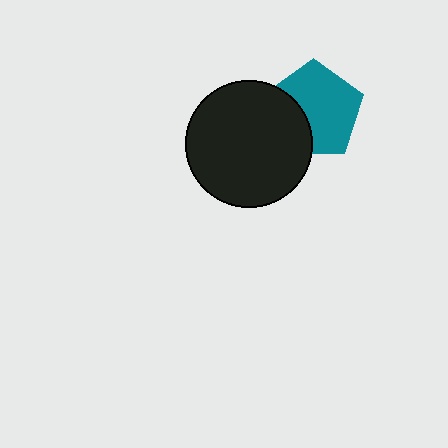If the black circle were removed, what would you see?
You would see the complete teal pentagon.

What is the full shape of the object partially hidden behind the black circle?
The partially hidden object is a teal pentagon.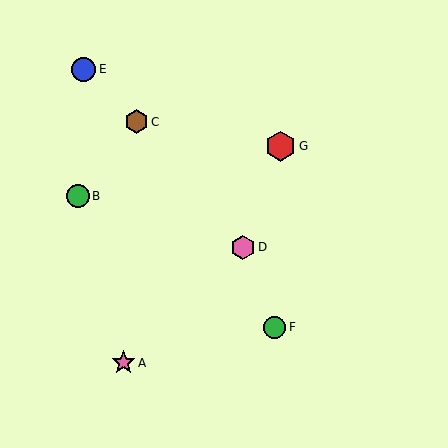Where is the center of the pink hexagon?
The center of the pink hexagon is at (243, 247).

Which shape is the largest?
The red hexagon (labeled G) is the largest.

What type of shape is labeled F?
Shape F is a green circle.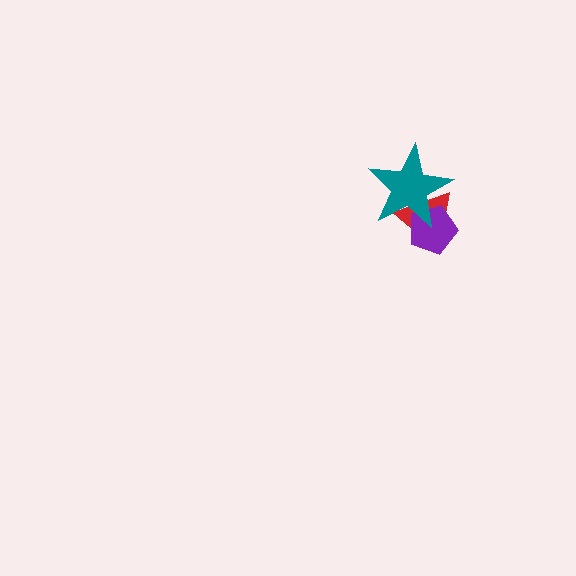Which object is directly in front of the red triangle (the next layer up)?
The purple pentagon is directly in front of the red triangle.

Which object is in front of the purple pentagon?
The teal star is in front of the purple pentagon.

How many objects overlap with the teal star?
2 objects overlap with the teal star.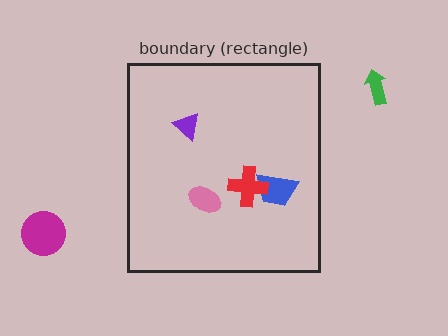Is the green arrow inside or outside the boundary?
Outside.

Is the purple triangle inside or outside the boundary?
Inside.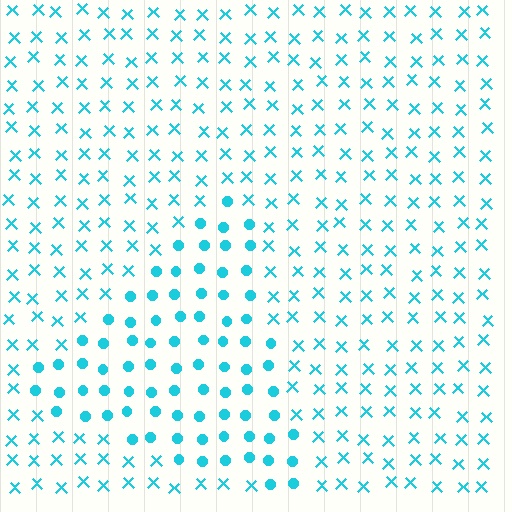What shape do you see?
I see a triangle.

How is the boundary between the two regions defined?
The boundary is defined by a change in element shape: circles inside vs. X marks outside. All elements share the same color and spacing.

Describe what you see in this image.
The image is filled with small cyan elements arranged in a uniform grid. A triangle-shaped region contains circles, while the surrounding area contains X marks. The boundary is defined purely by the change in element shape.